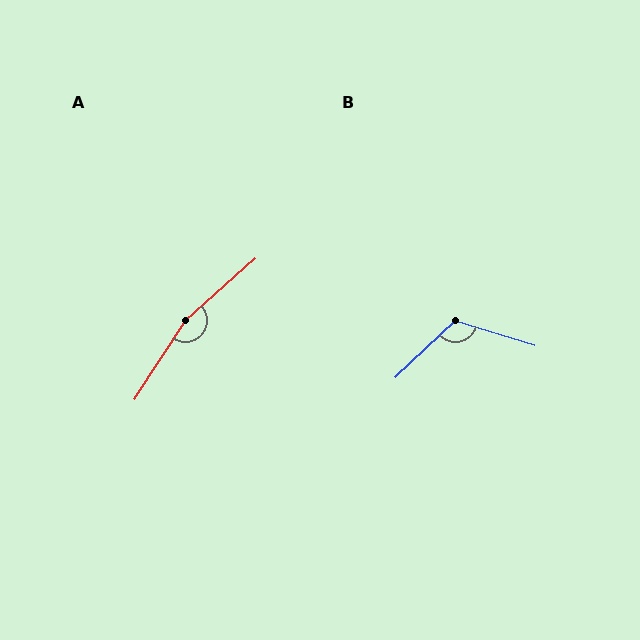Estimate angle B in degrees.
Approximately 119 degrees.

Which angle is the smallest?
B, at approximately 119 degrees.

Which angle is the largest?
A, at approximately 164 degrees.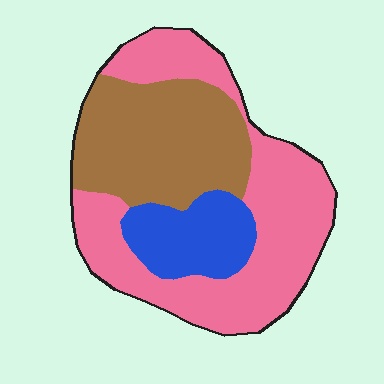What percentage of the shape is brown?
Brown takes up about one third (1/3) of the shape.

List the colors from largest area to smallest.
From largest to smallest: pink, brown, blue.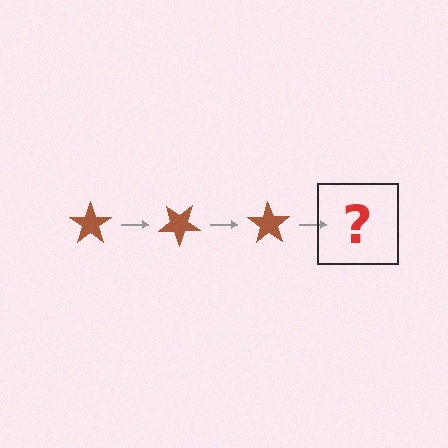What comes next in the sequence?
The next element should be a brown star rotated 105 degrees.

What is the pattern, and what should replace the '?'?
The pattern is that the star rotates 35 degrees each step. The '?' should be a brown star rotated 105 degrees.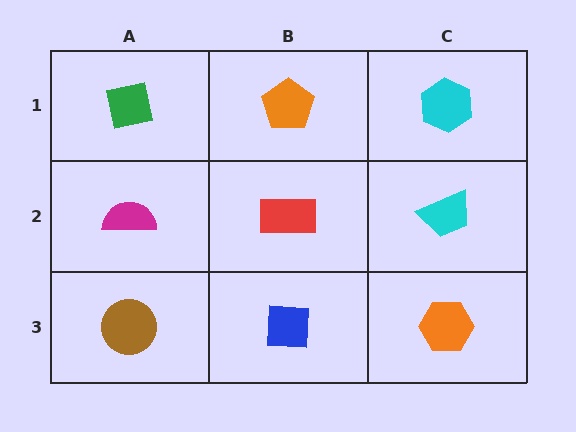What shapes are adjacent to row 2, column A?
A green square (row 1, column A), a brown circle (row 3, column A), a red rectangle (row 2, column B).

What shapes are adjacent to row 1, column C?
A cyan trapezoid (row 2, column C), an orange pentagon (row 1, column B).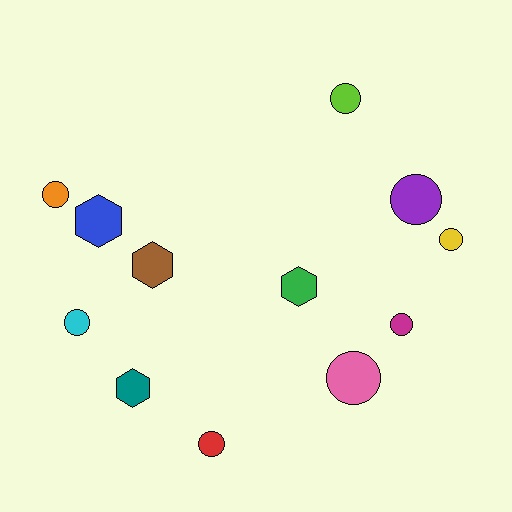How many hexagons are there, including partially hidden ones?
There are 4 hexagons.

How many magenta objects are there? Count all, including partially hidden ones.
There is 1 magenta object.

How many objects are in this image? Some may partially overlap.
There are 12 objects.